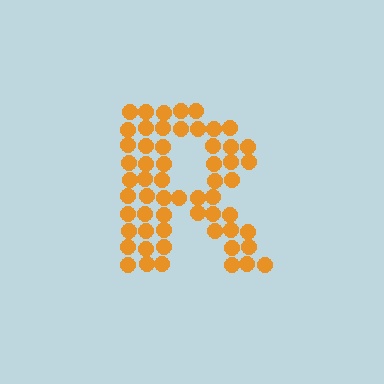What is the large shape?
The large shape is the letter R.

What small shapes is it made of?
It is made of small circles.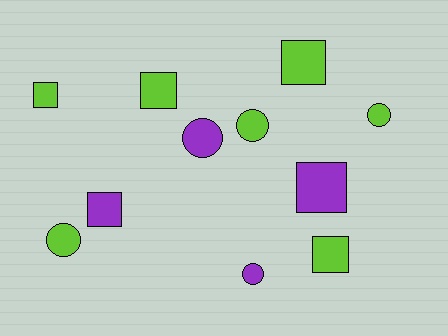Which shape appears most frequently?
Square, with 6 objects.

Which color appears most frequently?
Lime, with 7 objects.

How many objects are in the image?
There are 11 objects.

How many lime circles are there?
There are 3 lime circles.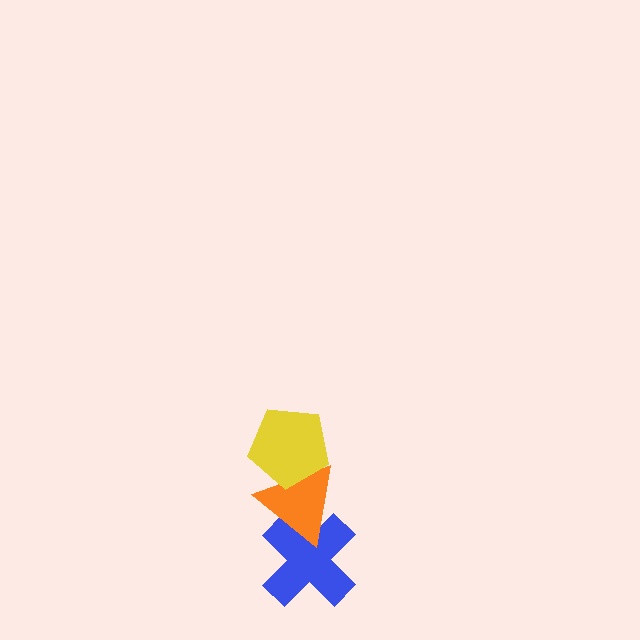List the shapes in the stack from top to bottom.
From top to bottom: the yellow pentagon, the orange triangle, the blue cross.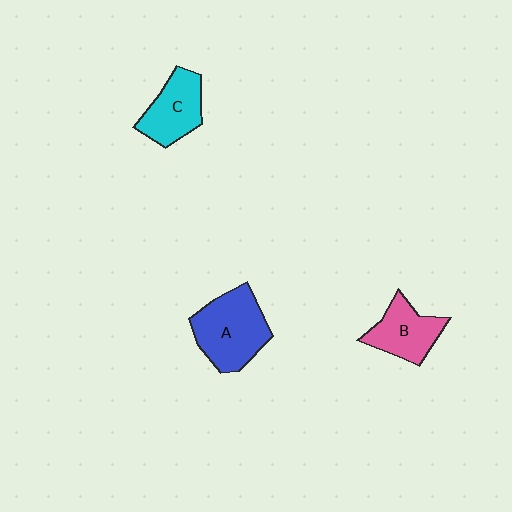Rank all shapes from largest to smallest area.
From largest to smallest: A (blue), C (cyan), B (pink).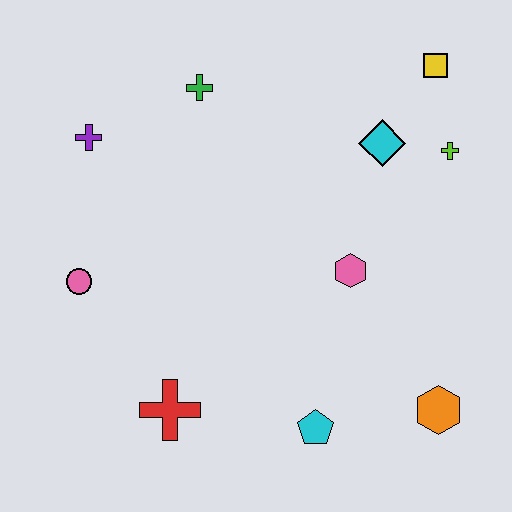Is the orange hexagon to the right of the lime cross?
No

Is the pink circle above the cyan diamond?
No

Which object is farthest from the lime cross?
The pink circle is farthest from the lime cross.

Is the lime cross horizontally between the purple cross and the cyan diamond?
No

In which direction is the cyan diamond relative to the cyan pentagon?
The cyan diamond is above the cyan pentagon.